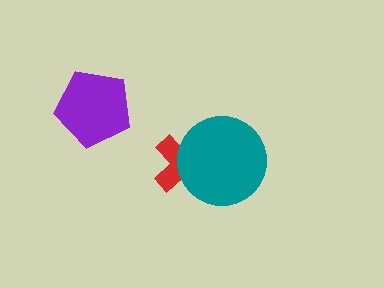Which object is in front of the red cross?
The teal circle is in front of the red cross.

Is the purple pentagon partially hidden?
No, no other shape covers it.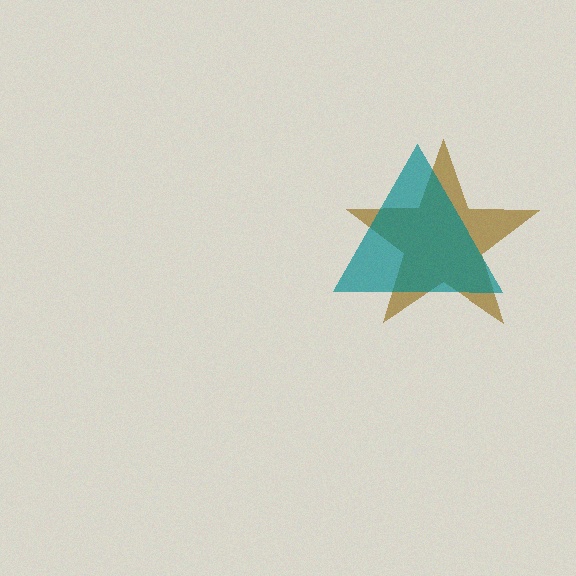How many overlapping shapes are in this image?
There are 2 overlapping shapes in the image.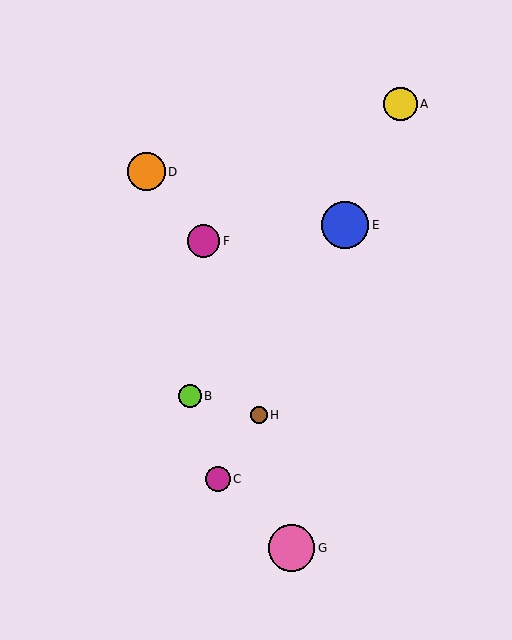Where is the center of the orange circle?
The center of the orange circle is at (146, 172).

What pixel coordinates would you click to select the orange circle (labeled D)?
Click at (146, 172) to select the orange circle D.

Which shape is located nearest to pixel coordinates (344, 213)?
The blue circle (labeled E) at (345, 225) is nearest to that location.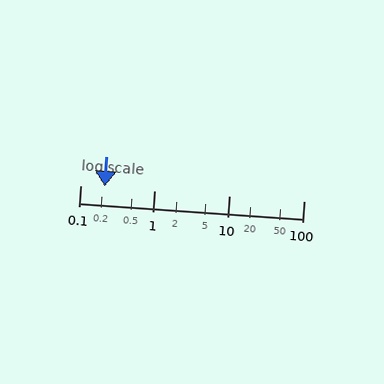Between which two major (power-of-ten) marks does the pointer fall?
The pointer is between 0.1 and 1.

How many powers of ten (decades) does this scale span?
The scale spans 3 decades, from 0.1 to 100.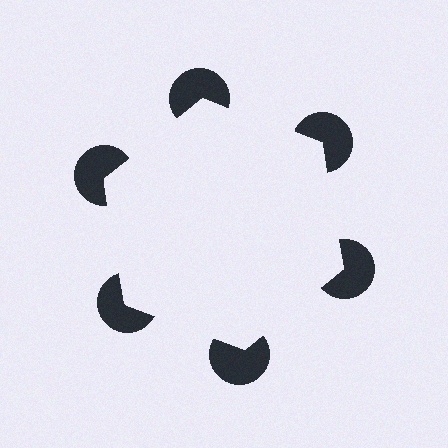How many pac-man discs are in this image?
There are 6 — one at each vertex of the illusory hexagon.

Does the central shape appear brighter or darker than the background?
It typically appears slightly brighter than the background, even though no actual brightness change is drawn.